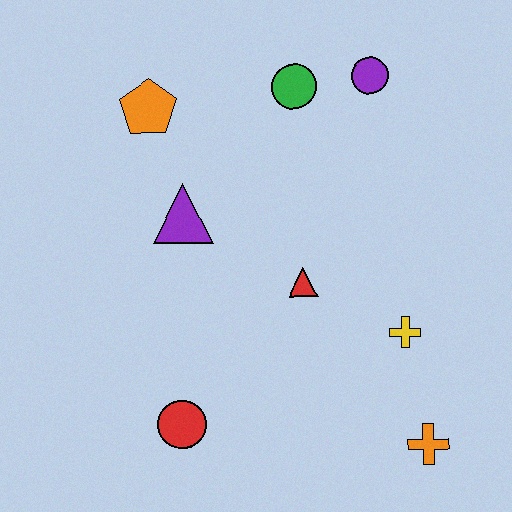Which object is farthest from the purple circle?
The red circle is farthest from the purple circle.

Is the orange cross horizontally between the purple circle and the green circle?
No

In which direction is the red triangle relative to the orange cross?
The red triangle is above the orange cross.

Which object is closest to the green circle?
The purple circle is closest to the green circle.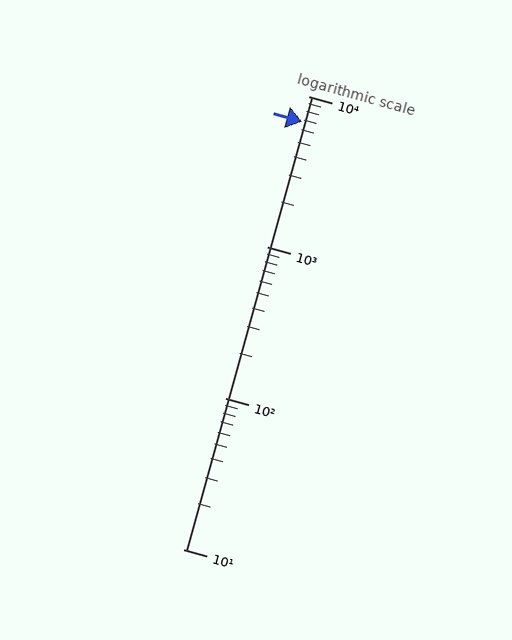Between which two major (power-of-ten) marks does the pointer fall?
The pointer is between 1000 and 10000.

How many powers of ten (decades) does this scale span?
The scale spans 3 decades, from 10 to 10000.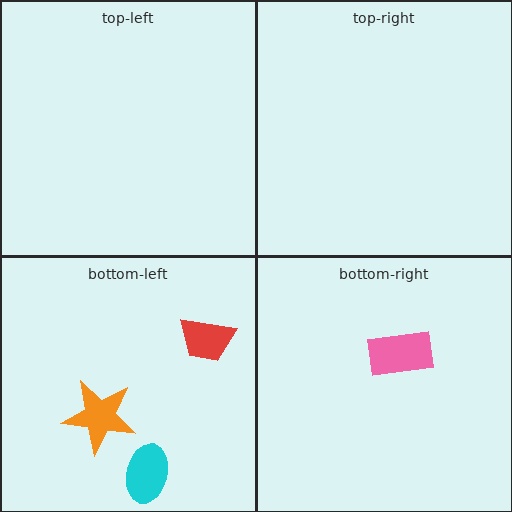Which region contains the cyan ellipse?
The bottom-left region.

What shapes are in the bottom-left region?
The orange star, the cyan ellipse, the red trapezoid.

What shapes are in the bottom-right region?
The pink rectangle.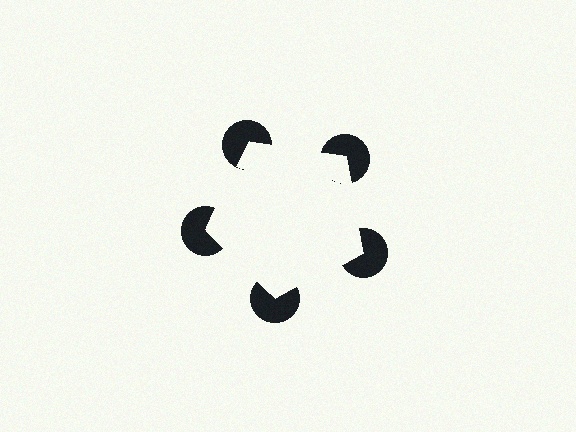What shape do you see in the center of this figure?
An illusory pentagon — its edges are inferred from the aligned wedge cuts in the pac-man discs, not physically drawn.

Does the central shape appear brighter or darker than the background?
It typically appears slightly brighter than the background, even though no actual brightness change is drawn.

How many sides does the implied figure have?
5 sides.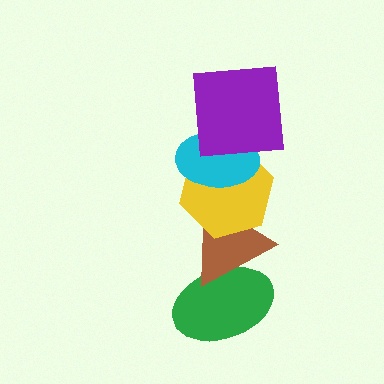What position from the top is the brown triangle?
The brown triangle is 4th from the top.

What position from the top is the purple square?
The purple square is 1st from the top.